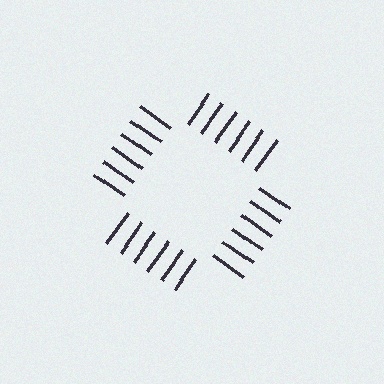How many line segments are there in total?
24 — 6 along each of the 4 edges.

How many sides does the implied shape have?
4 sides — the line-ends trace a square.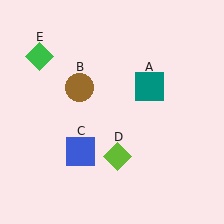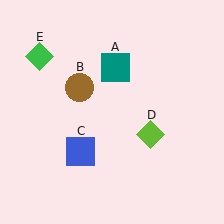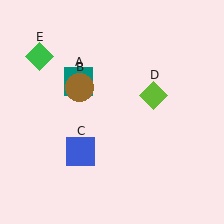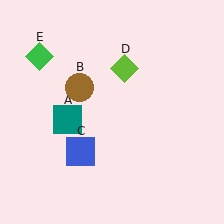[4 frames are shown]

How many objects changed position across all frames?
2 objects changed position: teal square (object A), lime diamond (object D).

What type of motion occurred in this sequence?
The teal square (object A), lime diamond (object D) rotated counterclockwise around the center of the scene.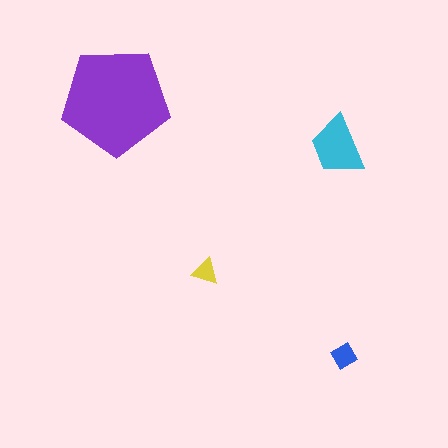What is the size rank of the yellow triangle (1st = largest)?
4th.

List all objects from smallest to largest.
The yellow triangle, the blue diamond, the cyan trapezoid, the purple pentagon.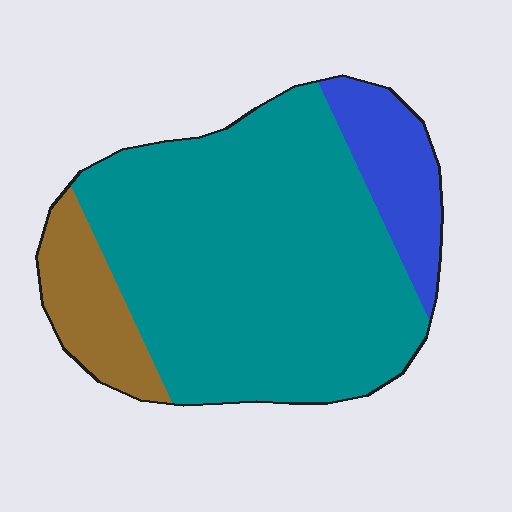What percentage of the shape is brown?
Brown covers about 15% of the shape.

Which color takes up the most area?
Teal, at roughly 75%.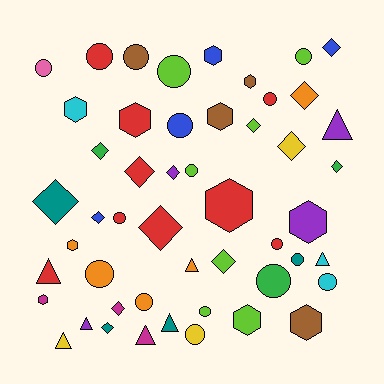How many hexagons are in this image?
There are 11 hexagons.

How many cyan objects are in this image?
There are 3 cyan objects.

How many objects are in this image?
There are 50 objects.